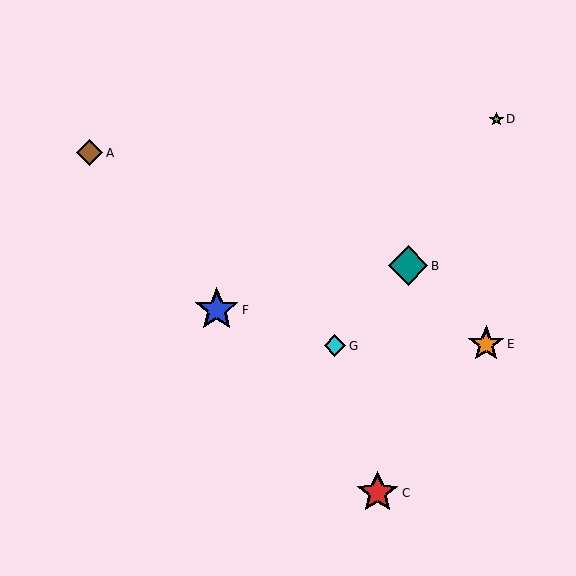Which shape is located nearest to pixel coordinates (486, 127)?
The lime star (labeled D) at (496, 119) is nearest to that location.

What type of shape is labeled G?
Shape G is a cyan diamond.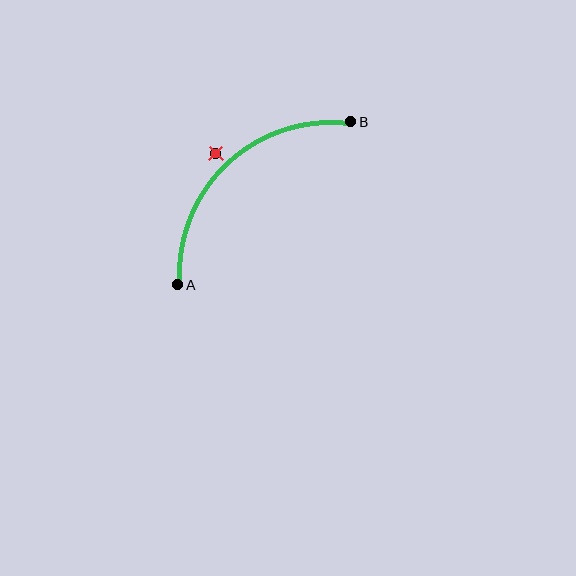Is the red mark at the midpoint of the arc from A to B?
No — the red mark does not lie on the arc at all. It sits slightly outside the curve.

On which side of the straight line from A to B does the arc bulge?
The arc bulges above and to the left of the straight line connecting A and B.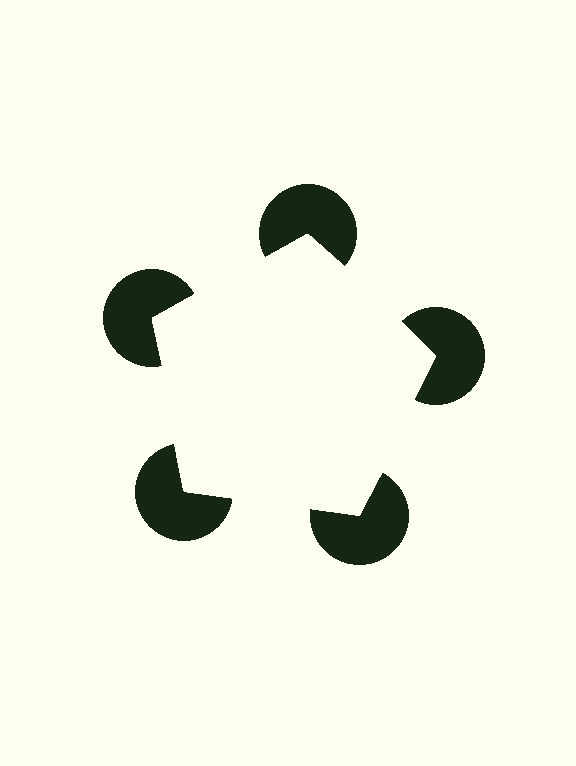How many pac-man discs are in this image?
There are 5 — one at each vertex of the illusory pentagon.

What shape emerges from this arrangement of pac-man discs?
An illusory pentagon — its edges are inferred from the aligned wedge cuts in the pac-man discs, not physically drawn.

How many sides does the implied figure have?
5 sides.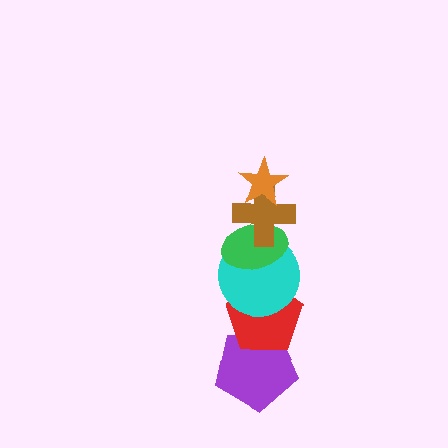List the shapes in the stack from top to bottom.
From top to bottom: the orange star, the brown cross, the green ellipse, the cyan circle, the red pentagon, the purple pentagon.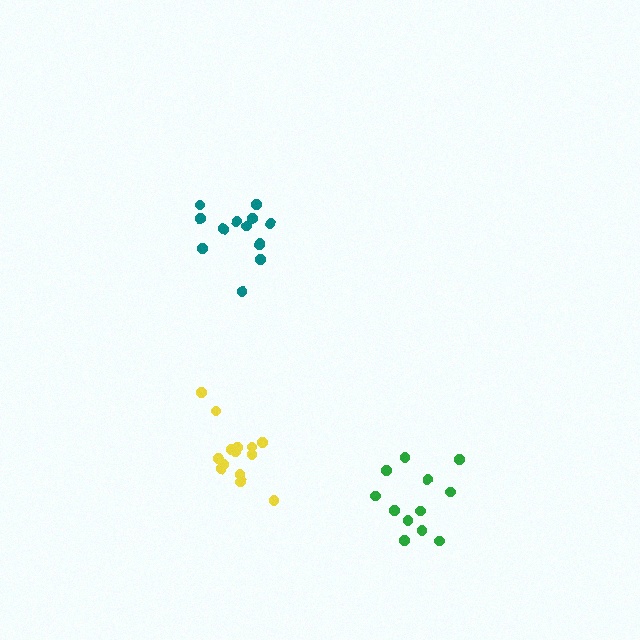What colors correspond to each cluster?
The clusters are colored: teal, green, yellow.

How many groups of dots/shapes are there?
There are 3 groups.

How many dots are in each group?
Group 1: 13 dots, Group 2: 12 dots, Group 3: 15 dots (40 total).